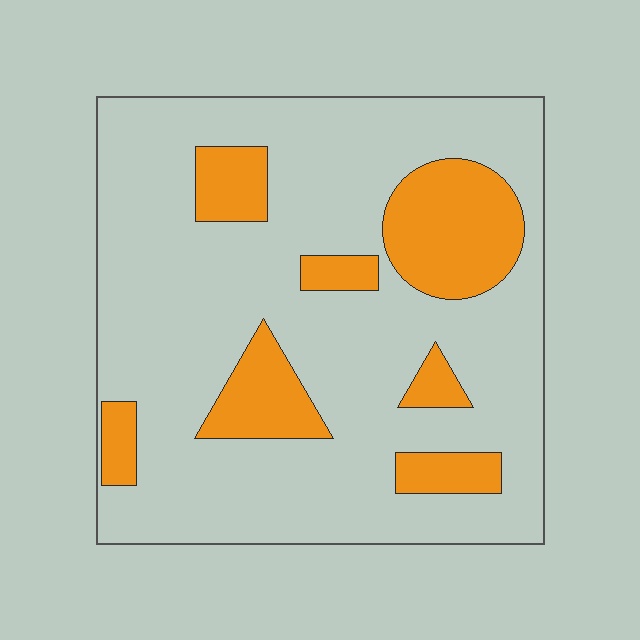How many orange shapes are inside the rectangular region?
7.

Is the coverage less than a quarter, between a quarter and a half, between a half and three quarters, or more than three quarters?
Less than a quarter.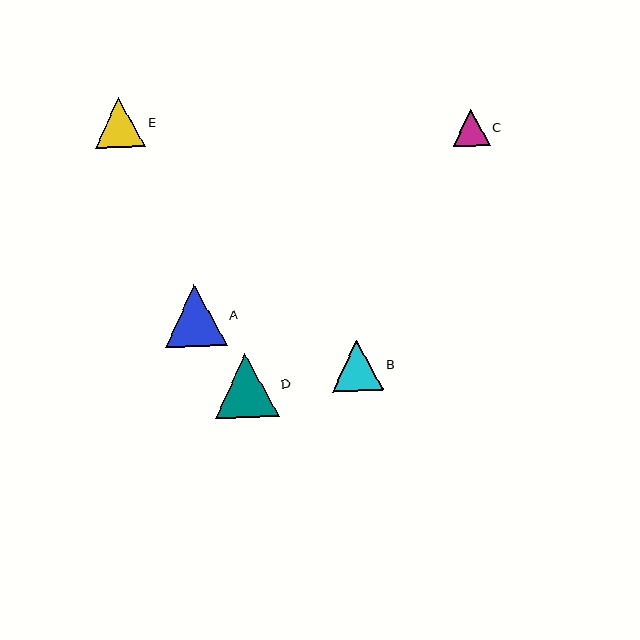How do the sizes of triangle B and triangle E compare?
Triangle B and triangle E are approximately the same size.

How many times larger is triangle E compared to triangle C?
Triangle E is approximately 1.4 times the size of triangle C.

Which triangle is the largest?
Triangle D is the largest with a size of approximately 64 pixels.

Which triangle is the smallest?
Triangle C is the smallest with a size of approximately 37 pixels.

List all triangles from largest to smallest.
From largest to smallest: D, A, B, E, C.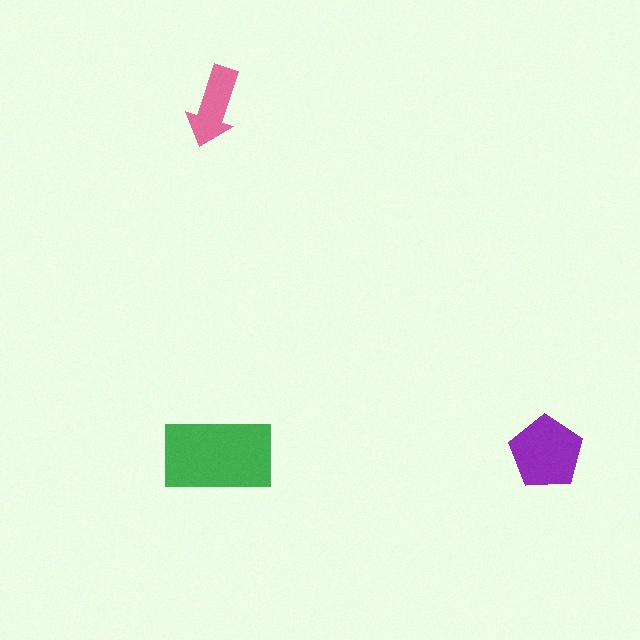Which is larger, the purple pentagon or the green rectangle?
The green rectangle.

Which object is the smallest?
The pink arrow.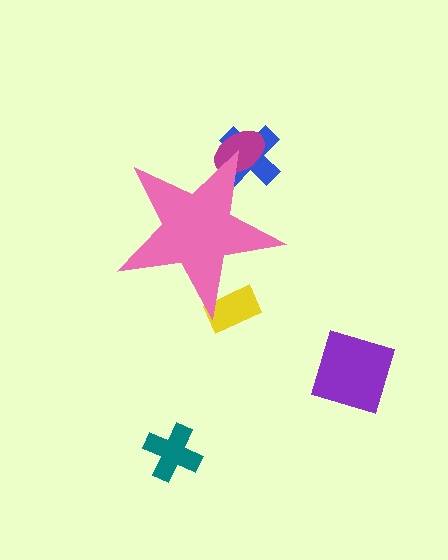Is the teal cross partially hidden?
No, the teal cross is fully visible.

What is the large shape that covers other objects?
A pink star.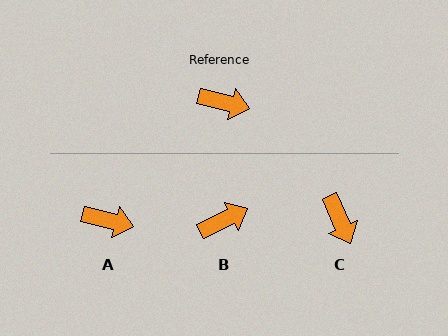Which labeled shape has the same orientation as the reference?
A.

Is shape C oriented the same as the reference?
No, it is off by about 52 degrees.